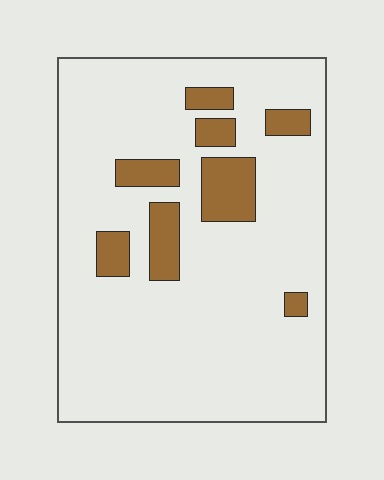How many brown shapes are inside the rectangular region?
8.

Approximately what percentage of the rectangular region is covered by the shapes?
Approximately 15%.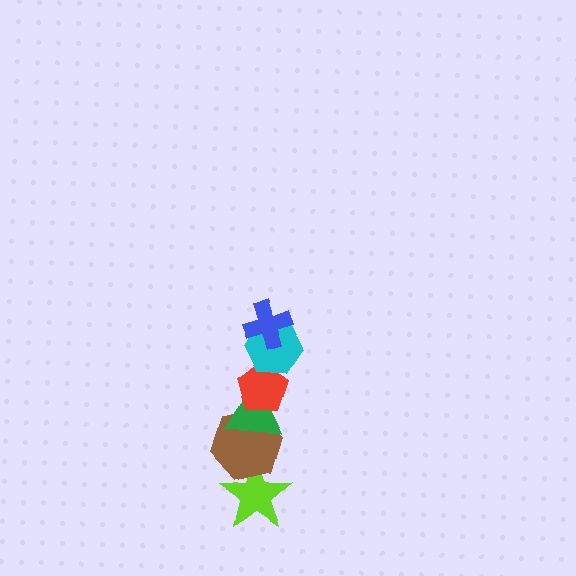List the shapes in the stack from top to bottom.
From top to bottom: the blue cross, the cyan hexagon, the red pentagon, the green triangle, the brown hexagon, the lime star.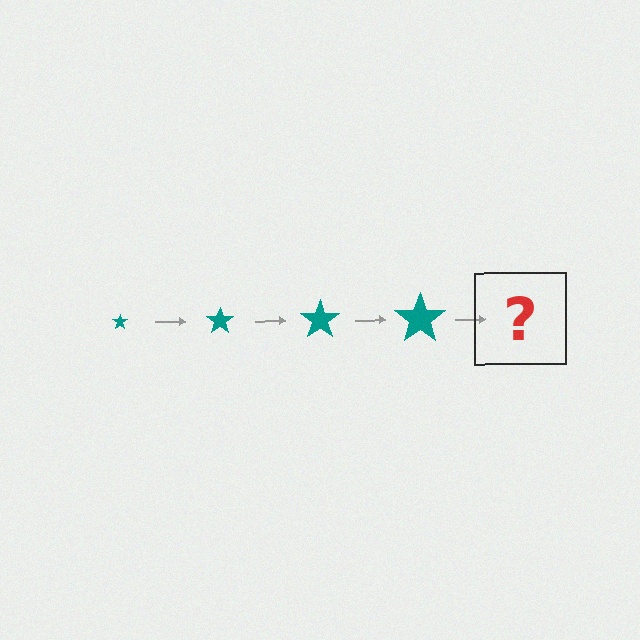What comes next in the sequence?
The next element should be a teal star, larger than the previous one.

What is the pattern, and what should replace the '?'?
The pattern is that the star gets progressively larger each step. The '?' should be a teal star, larger than the previous one.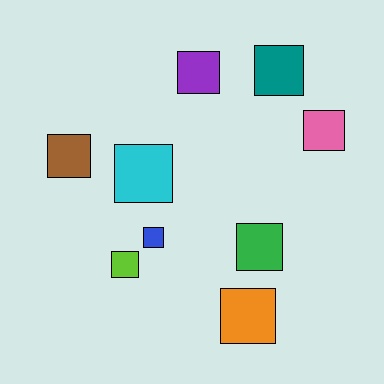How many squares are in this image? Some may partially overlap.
There are 9 squares.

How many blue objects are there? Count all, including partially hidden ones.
There is 1 blue object.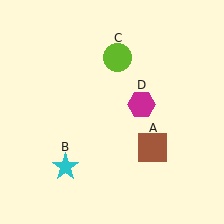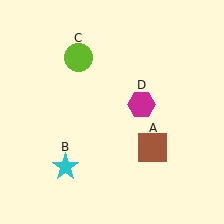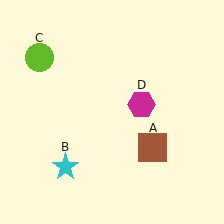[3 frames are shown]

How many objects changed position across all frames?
1 object changed position: lime circle (object C).